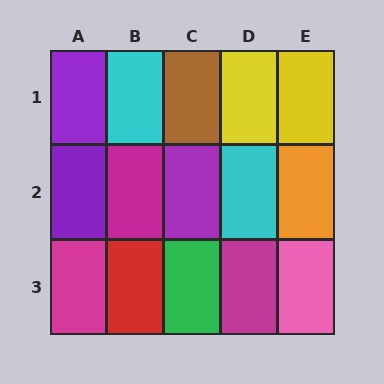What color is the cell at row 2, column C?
Purple.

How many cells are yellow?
2 cells are yellow.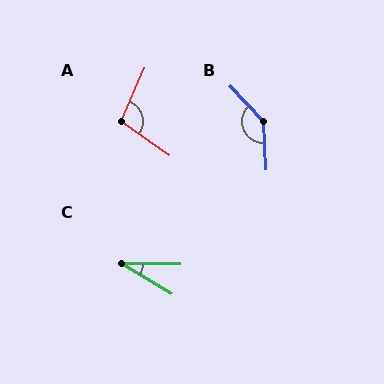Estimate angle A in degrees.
Approximately 101 degrees.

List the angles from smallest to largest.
C (31°), A (101°), B (140°).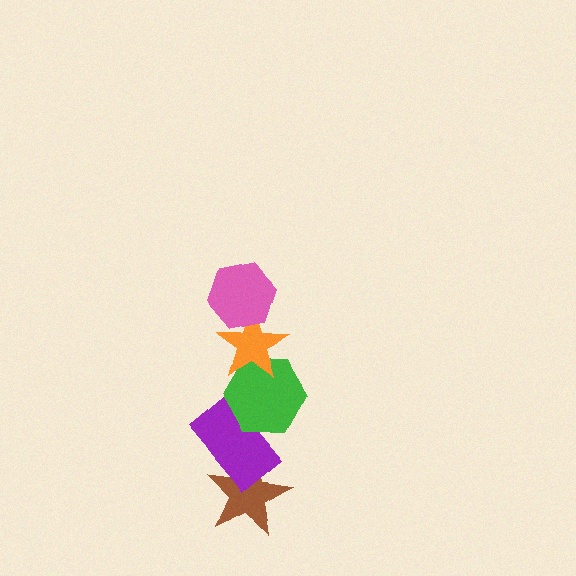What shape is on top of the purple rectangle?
The green hexagon is on top of the purple rectangle.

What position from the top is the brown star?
The brown star is 5th from the top.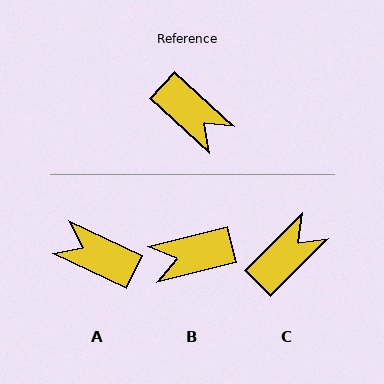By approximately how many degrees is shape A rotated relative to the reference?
Approximately 163 degrees clockwise.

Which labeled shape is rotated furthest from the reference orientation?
A, about 163 degrees away.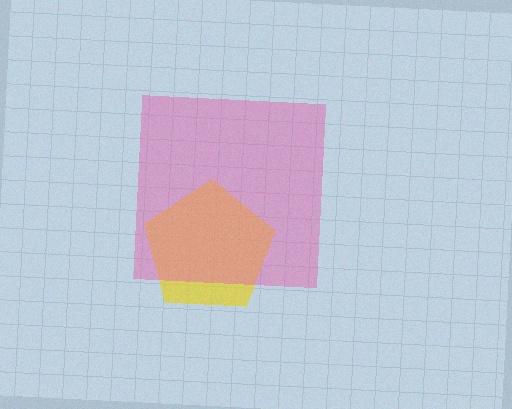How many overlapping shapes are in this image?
There are 2 overlapping shapes in the image.